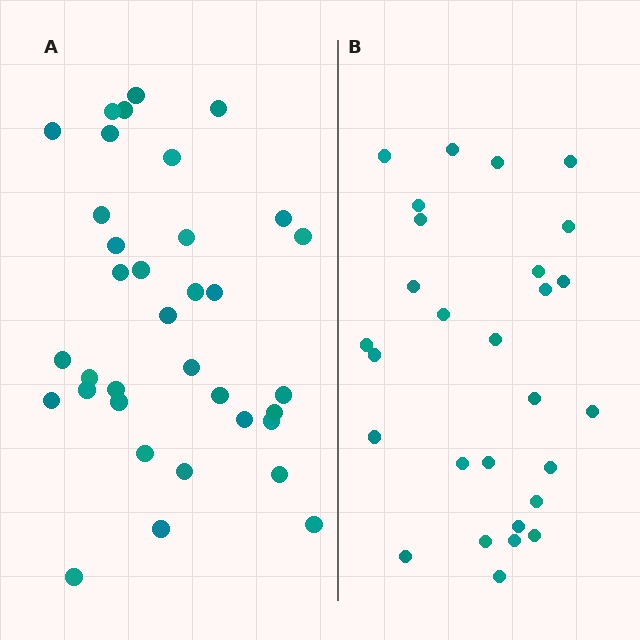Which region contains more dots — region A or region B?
Region A (the left region) has more dots.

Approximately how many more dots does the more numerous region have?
Region A has roughly 8 or so more dots than region B.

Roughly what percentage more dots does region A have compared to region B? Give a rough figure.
About 25% more.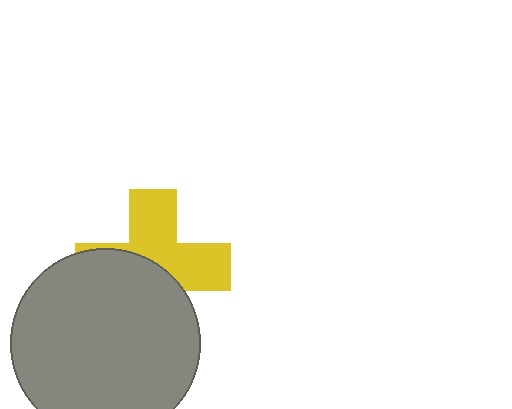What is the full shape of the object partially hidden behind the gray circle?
The partially hidden object is a yellow cross.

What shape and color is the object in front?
The object in front is a gray circle.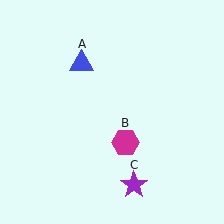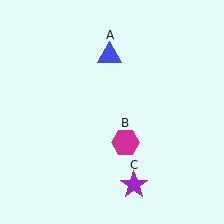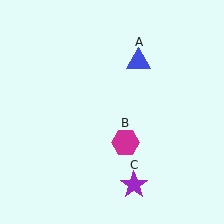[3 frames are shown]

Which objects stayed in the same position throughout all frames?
Magenta hexagon (object B) and purple star (object C) remained stationary.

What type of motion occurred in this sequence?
The blue triangle (object A) rotated clockwise around the center of the scene.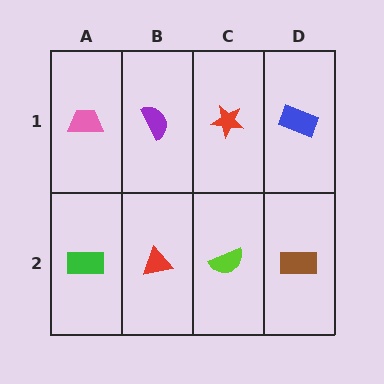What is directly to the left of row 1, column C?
A purple semicircle.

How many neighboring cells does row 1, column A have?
2.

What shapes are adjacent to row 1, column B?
A red triangle (row 2, column B), a pink trapezoid (row 1, column A), a red star (row 1, column C).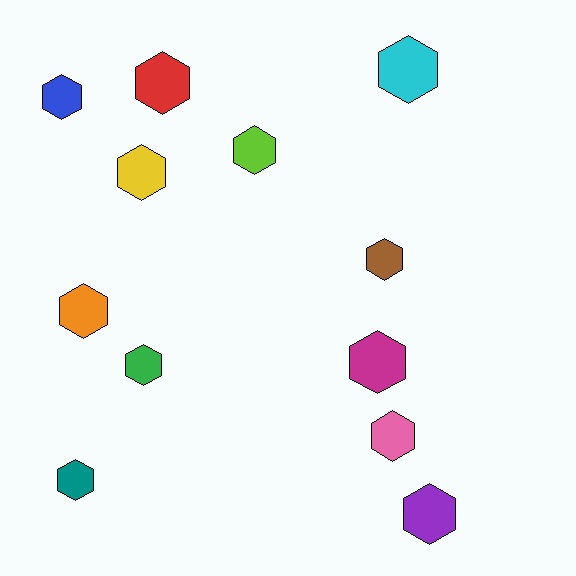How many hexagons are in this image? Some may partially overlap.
There are 12 hexagons.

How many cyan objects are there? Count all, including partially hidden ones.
There is 1 cyan object.